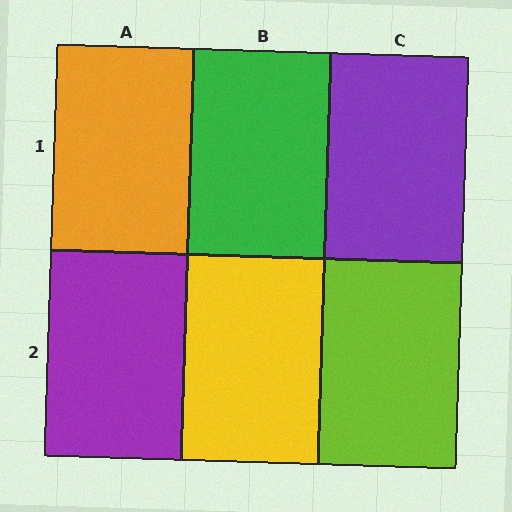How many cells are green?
1 cell is green.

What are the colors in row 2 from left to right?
Purple, yellow, lime.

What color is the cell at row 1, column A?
Orange.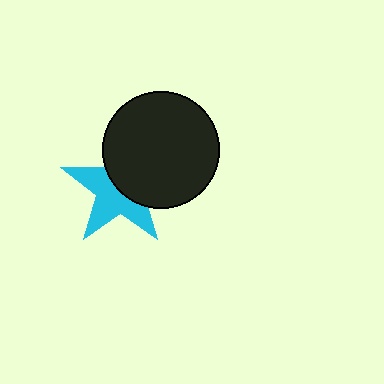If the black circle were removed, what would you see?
You would see the complete cyan star.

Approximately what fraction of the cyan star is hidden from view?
Roughly 47% of the cyan star is hidden behind the black circle.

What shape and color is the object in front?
The object in front is a black circle.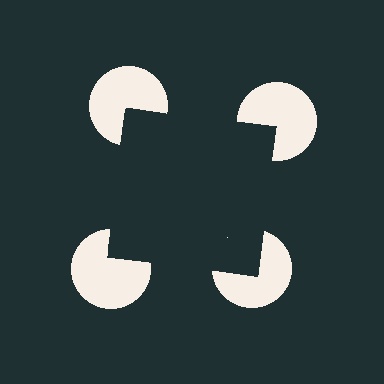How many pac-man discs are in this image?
There are 4 — one at each vertex of the illusory square.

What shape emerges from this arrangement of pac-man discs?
An illusory square — its edges are inferred from the aligned wedge cuts in the pac-man discs, not physically drawn.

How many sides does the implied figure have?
4 sides.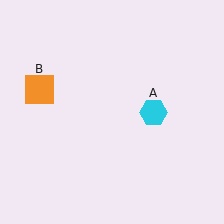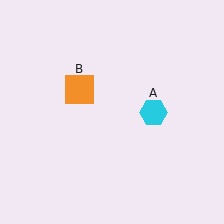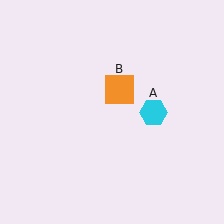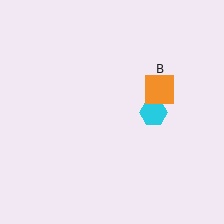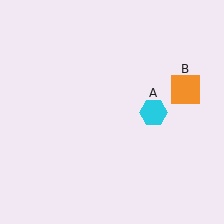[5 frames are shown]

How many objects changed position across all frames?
1 object changed position: orange square (object B).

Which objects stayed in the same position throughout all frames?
Cyan hexagon (object A) remained stationary.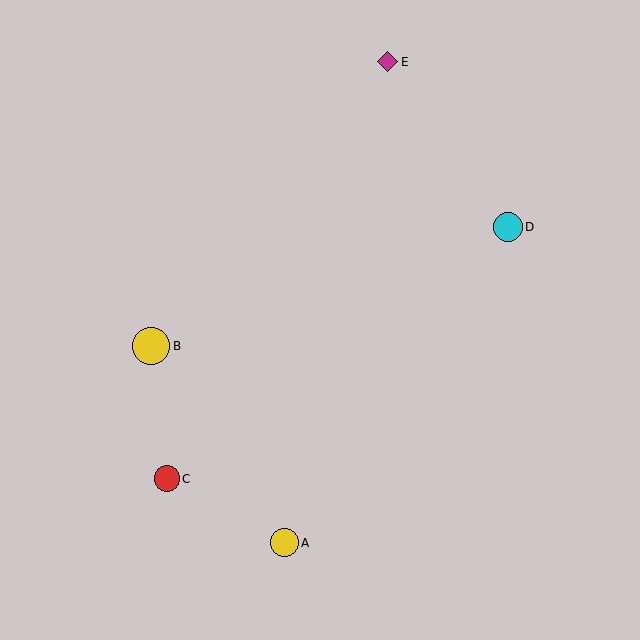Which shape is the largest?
The yellow circle (labeled B) is the largest.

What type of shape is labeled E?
Shape E is a magenta diamond.